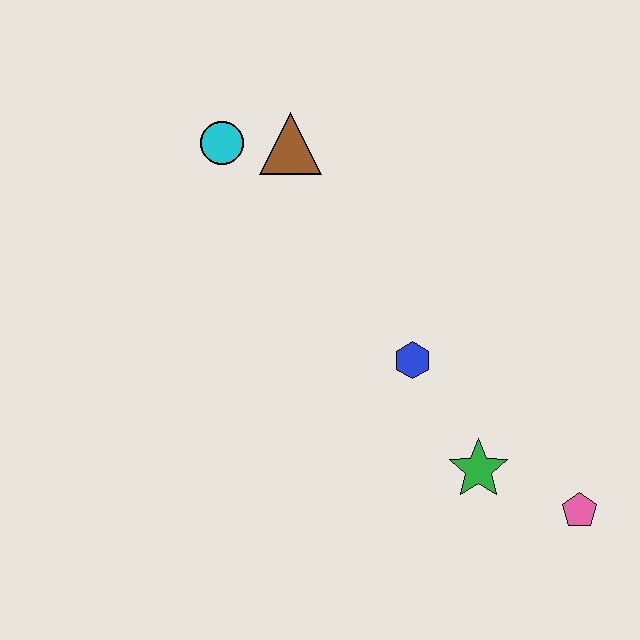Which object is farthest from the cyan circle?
The pink pentagon is farthest from the cyan circle.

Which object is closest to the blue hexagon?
The green star is closest to the blue hexagon.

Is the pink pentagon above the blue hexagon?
No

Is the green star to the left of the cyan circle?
No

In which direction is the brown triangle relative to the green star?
The brown triangle is above the green star.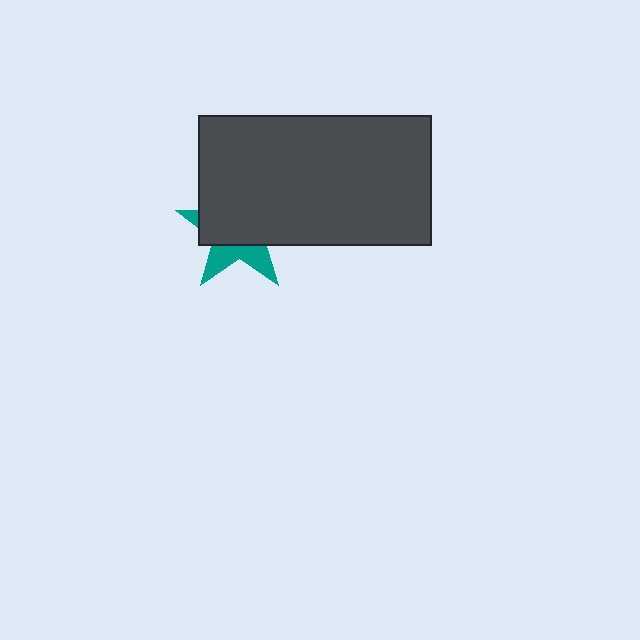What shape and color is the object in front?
The object in front is a dark gray rectangle.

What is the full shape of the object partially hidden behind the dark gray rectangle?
The partially hidden object is a teal star.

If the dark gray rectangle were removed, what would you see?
You would see the complete teal star.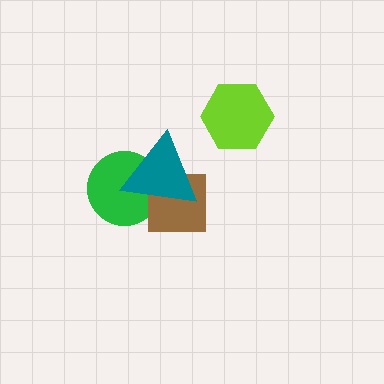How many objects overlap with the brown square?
2 objects overlap with the brown square.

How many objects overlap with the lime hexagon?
0 objects overlap with the lime hexagon.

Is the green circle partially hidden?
Yes, it is partially covered by another shape.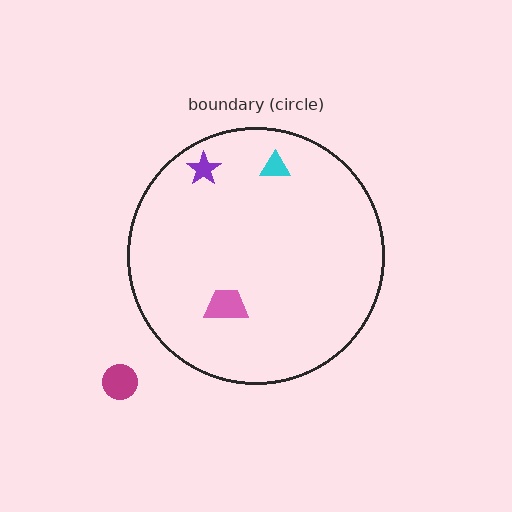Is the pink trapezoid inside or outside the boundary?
Inside.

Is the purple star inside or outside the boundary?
Inside.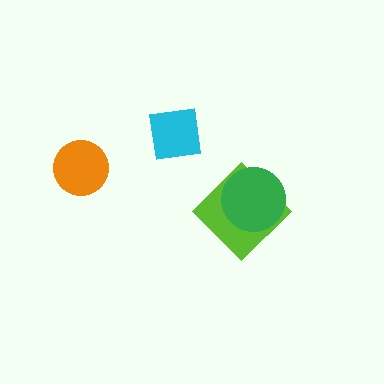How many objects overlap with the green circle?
1 object overlaps with the green circle.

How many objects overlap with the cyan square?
0 objects overlap with the cyan square.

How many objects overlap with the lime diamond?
1 object overlaps with the lime diamond.